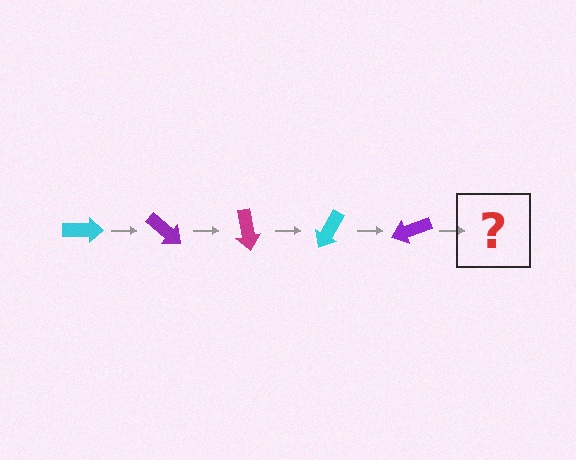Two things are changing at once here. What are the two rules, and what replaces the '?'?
The two rules are that it rotates 40 degrees each step and the color cycles through cyan, purple, and magenta. The '?' should be a magenta arrow, rotated 200 degrees from the start.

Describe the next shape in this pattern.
It should be a magenta arrow, rotated 200 degrees from the start.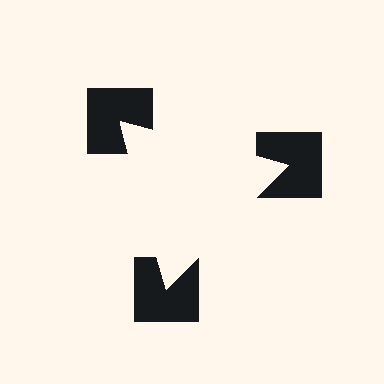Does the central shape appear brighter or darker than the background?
It typically appears slightly brighter than the background, even though no actual brightness change is drawn.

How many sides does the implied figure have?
3 sides.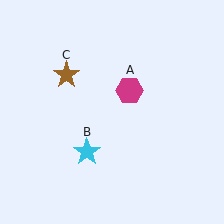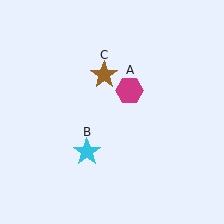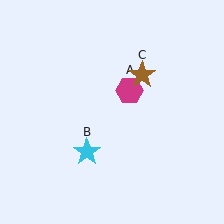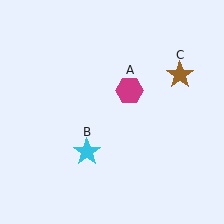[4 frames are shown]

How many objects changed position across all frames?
1 object changed position: brown star (object C).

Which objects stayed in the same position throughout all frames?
Magenta hexagon (object A) and cyan star (object B) remained stationary.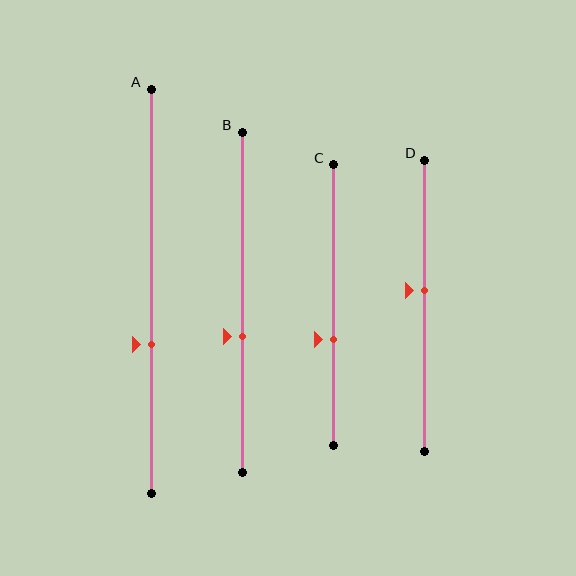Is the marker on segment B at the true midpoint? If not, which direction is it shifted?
No, the marker on segment B is shifted downward by about 10% of the segment length.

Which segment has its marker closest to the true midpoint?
Segment D has its marker closest to the true midpoint.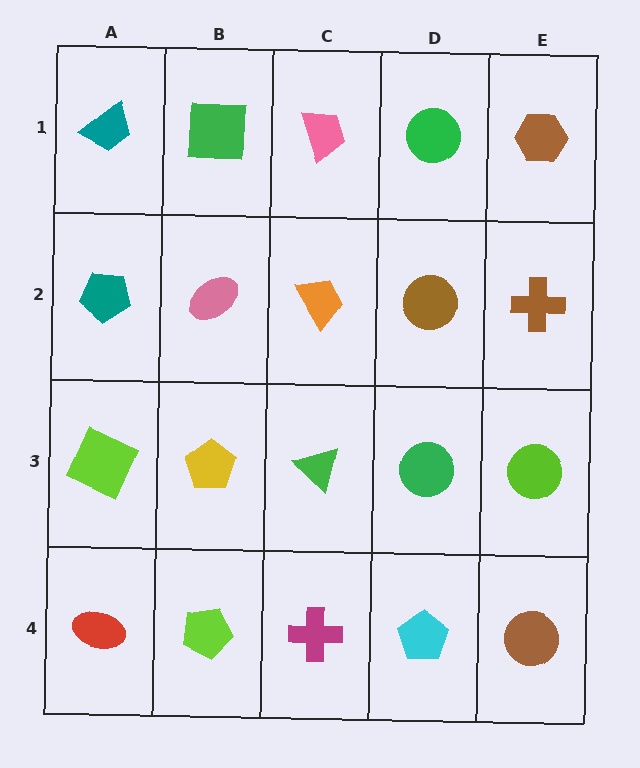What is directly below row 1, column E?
A brown cross.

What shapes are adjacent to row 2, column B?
A green square (row 1, column B), a yellow pentagon (row 3, column B), a teal pentagon (row 2, column A), an orange trapezoid (row 2, column C).